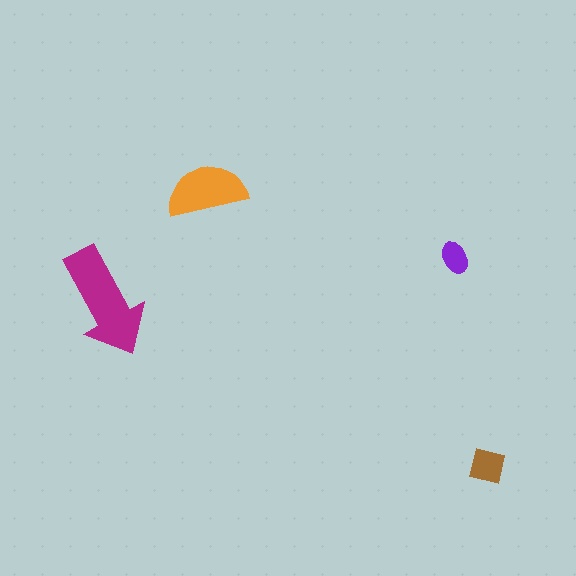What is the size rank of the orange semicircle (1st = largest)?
2nd.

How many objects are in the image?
There are 4 objects in the image.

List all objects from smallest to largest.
The purple ellipse, the brown square, the orange semicircle, the magenta arrow.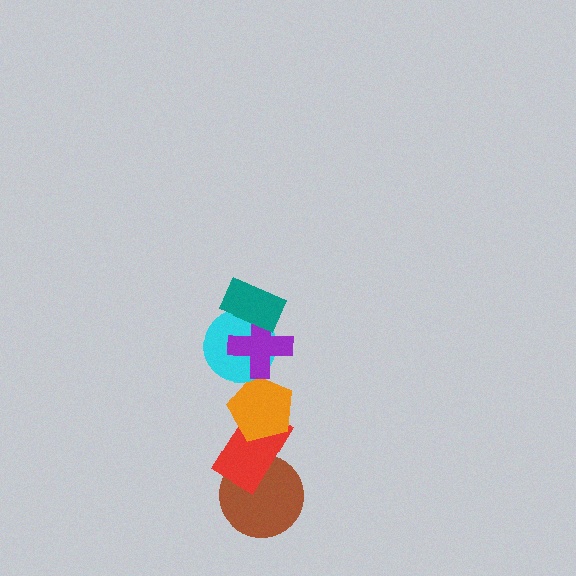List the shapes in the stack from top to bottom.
From top to bottom: the teal rectangle, the purple cross, the cyan circle, the orange pentagon, the red rectangle, the brown circle.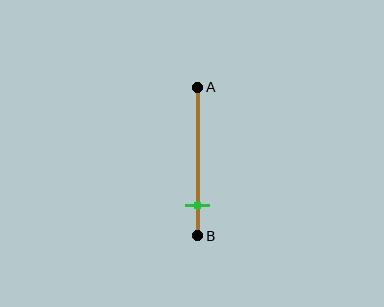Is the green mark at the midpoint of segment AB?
No, the mark is at about 80% from A, not at the 50% midpoint.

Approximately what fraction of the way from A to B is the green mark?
The green mark is approximately 80% of the way from A to B.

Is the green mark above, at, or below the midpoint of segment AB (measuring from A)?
The green mark is below the midpoint of segment AB.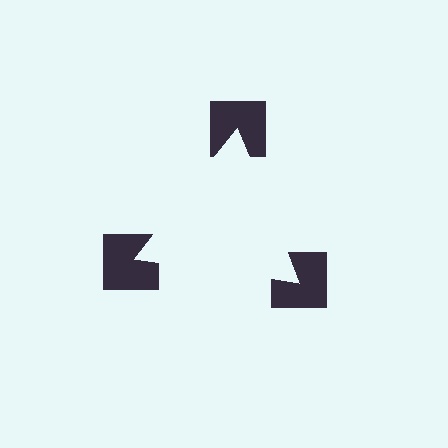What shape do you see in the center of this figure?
An illusory triangle — its edges are inferred from the aligned wedge cuts in the notched squares, not physically drawn.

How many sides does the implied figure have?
3 sides.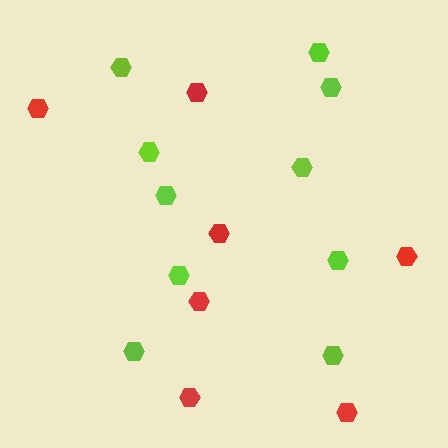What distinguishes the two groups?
There are 2 groups: one group of red hexagons (7) and one group of lime hexagons (10).